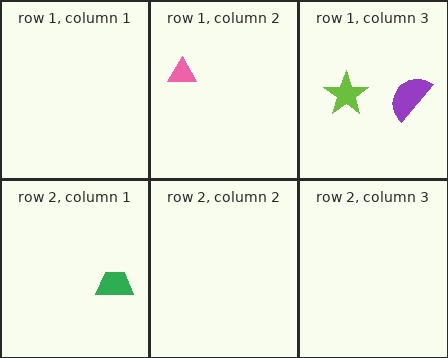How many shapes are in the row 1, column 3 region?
2.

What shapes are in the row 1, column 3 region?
The lime star, the purple semicircle.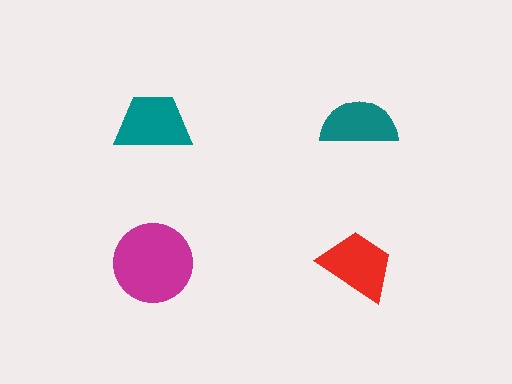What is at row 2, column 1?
A magenta circle.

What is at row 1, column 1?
A teal trapezoid.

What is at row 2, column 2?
A red trapezoid.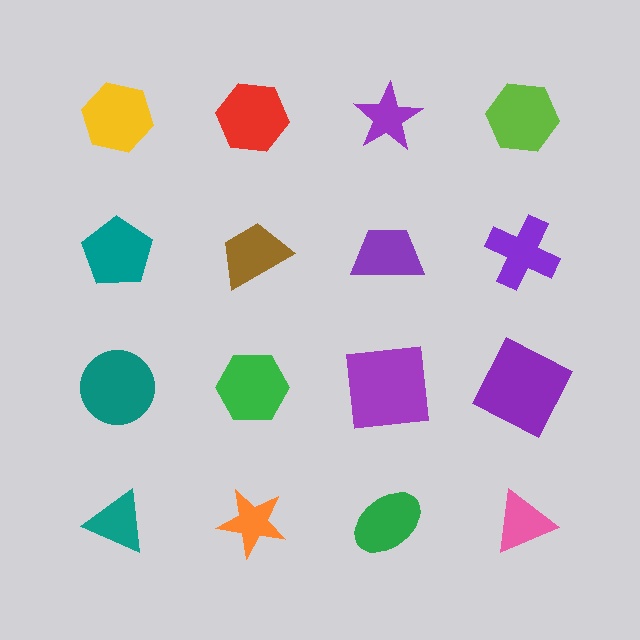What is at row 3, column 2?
A green hexagon.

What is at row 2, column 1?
A teal pentagon.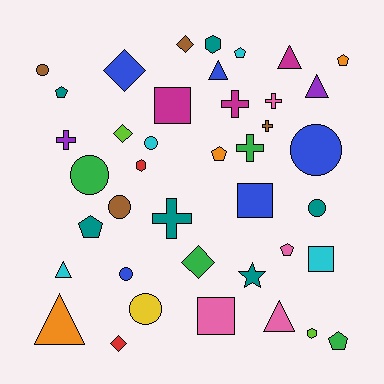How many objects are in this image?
There are 40 objects.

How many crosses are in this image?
There are 6 crosses.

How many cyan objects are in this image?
There are 4 cyan objects.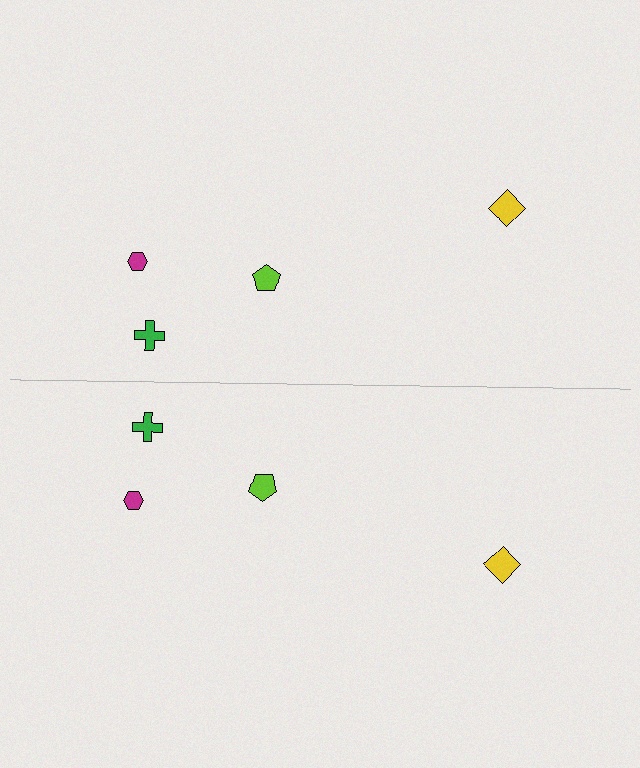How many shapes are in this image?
There are 8 shapes in this image.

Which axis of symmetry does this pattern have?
The pattern has a horizontal axis of symmetry running through the center of the image.